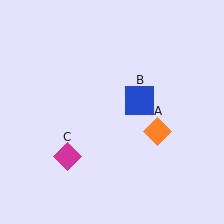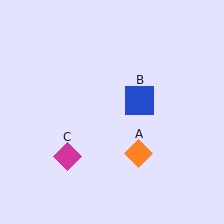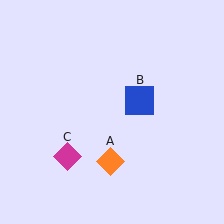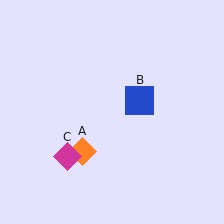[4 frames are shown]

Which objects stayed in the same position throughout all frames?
Blue square (object B) and magenta diamond (object C) remained stationary.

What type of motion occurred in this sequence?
The orange diamond (object A) rotated clockwise around the center of the scene.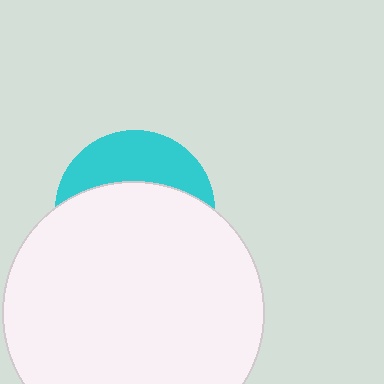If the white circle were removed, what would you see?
You would see the complete cyan circle.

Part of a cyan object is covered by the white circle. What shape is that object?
It is a circle.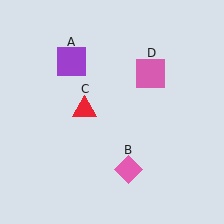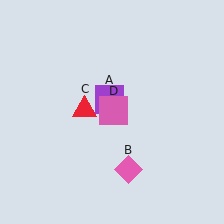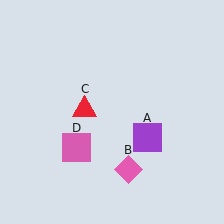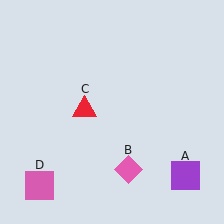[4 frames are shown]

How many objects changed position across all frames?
2 objects changed position: purple square (object A), pink square (object D).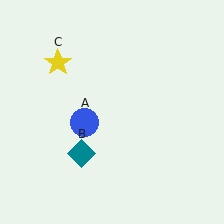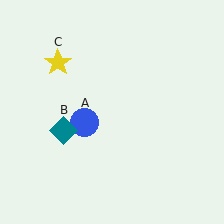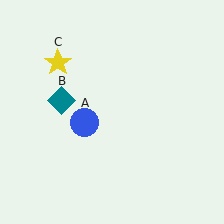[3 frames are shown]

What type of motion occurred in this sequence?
The teal diamond (object B) rotated clockwise around the center of the scene.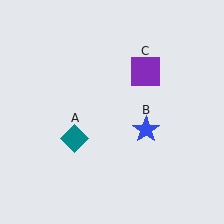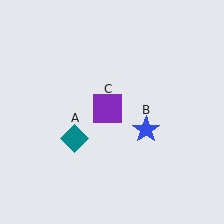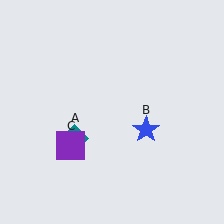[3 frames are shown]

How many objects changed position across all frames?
1 object changed position: purple square (object C).